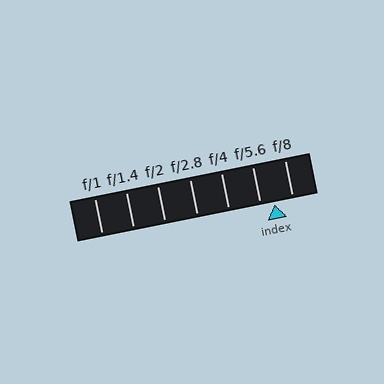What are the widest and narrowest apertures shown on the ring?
The widest aperture shown is f/1 and the narrowest is f/8.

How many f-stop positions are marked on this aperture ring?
There are 7 f-stop positions marked.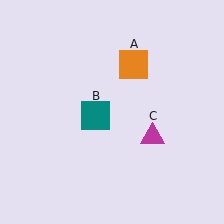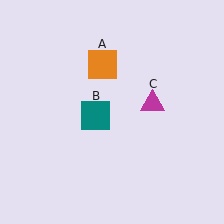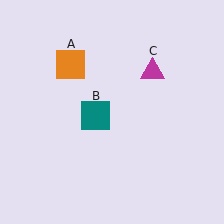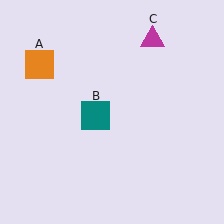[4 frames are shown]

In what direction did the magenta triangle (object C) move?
The magenta triangle (object C) moved up.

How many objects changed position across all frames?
2 objects changed position: orange square (object A), magenta triangle (object C).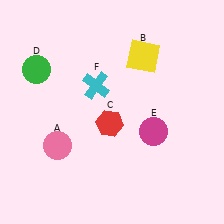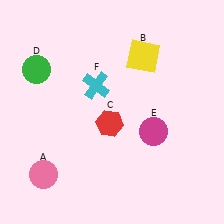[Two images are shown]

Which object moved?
The pink circle (A) moved down.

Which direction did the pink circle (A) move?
The pink circle (A) moved down.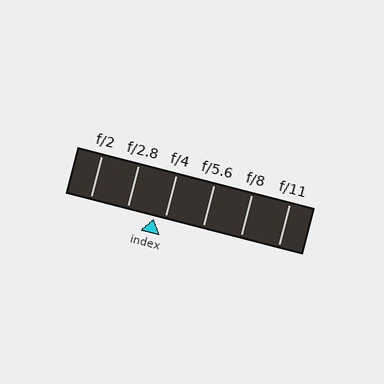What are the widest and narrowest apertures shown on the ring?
The widest aperture shown is f/2 and the narrowest is f/11.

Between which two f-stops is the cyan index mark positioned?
The index mark is between f/2.8 and f/4.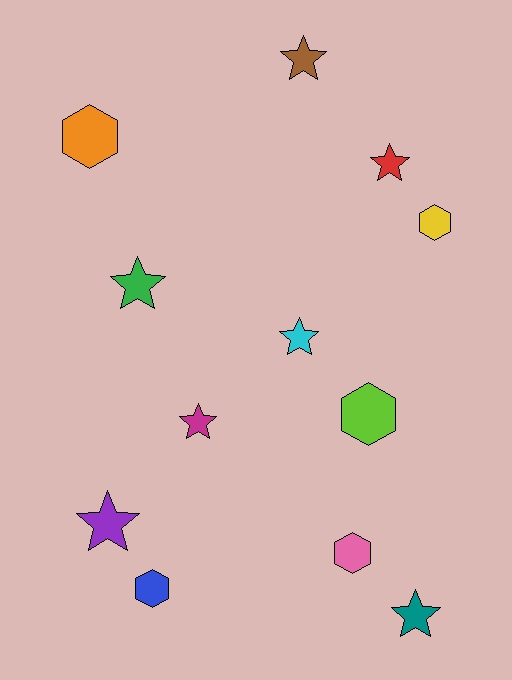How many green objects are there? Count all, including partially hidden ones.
There is 1 green object.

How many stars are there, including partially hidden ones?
There are 7 stars.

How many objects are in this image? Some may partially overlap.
There are 12 objects.